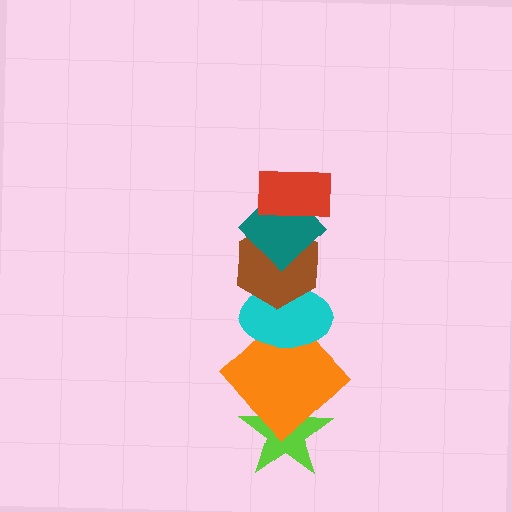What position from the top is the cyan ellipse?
The cyan ellipse is 4th from the top.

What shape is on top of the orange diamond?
The cyan ellipse is on top of the orange diamond.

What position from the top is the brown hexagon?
The brown hexagon is 3rd from the top.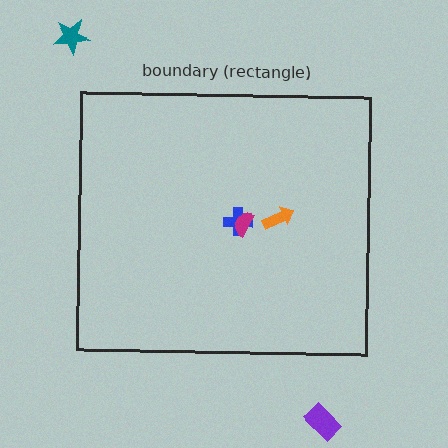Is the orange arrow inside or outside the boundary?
Inside.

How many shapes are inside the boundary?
3 inside, 2 outside.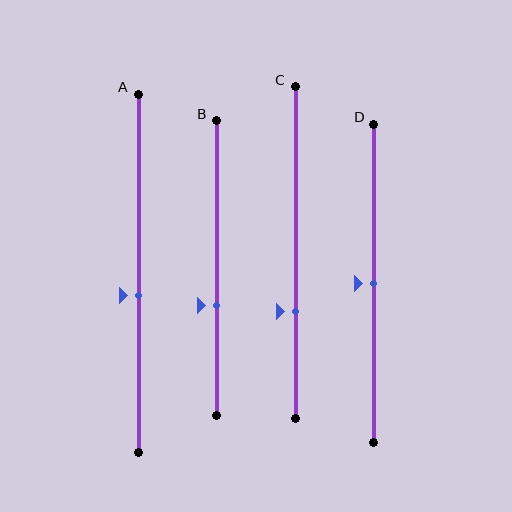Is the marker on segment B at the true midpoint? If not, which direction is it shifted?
No, the marker on segment B is shifted downward by about 13% of the segment length.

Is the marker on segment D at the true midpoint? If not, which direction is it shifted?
Yes, the marker on segment D is at the true midpoint.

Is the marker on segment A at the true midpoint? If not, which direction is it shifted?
No, the marker on segment A is shifted downward by about 6% of the segment length.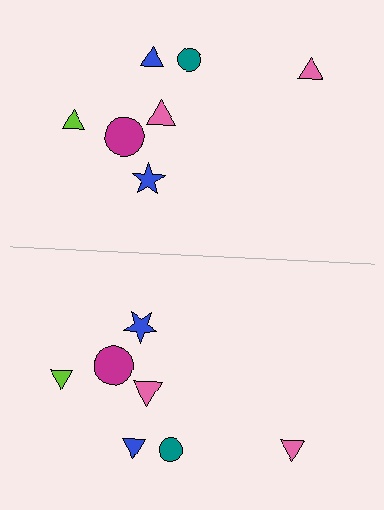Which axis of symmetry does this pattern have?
The pattern has a horizontal axis of symmetry running through the center of the image.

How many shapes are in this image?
There are 14 shapes in this image.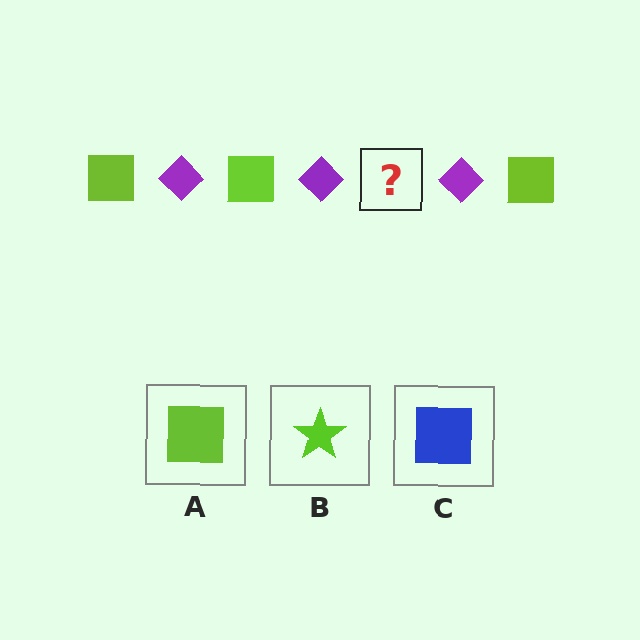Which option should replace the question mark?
Option A.